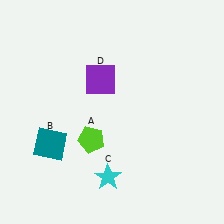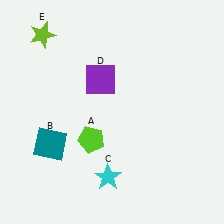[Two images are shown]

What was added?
A lime star (E) was added in Image 2.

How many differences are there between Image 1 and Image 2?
There is 1 difference between the two images.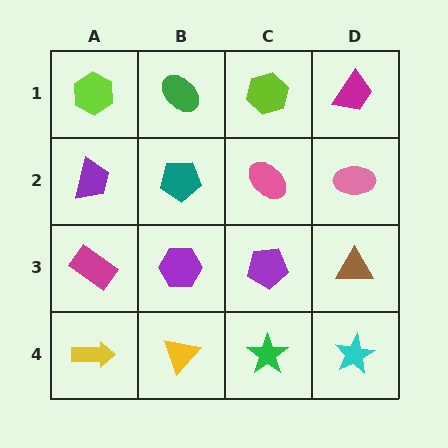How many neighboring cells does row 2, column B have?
4.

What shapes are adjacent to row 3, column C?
A pink ellipse (row 2, column C), a green star (row 4, column C), a purple hexagon (row 3, column B), a brown triangle (row 3, column D).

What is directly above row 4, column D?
A brown triangle.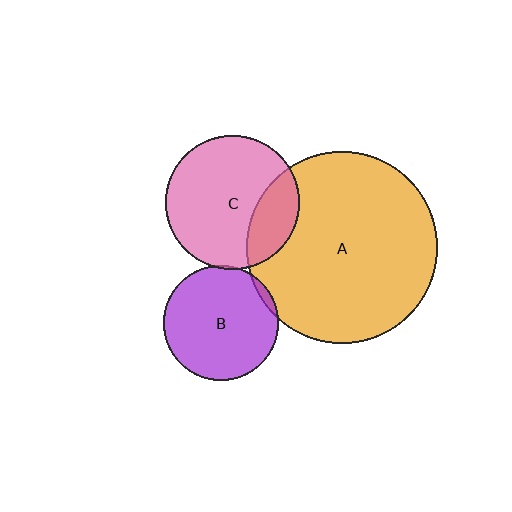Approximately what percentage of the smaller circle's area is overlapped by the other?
Approximately 5%.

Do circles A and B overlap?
Yes.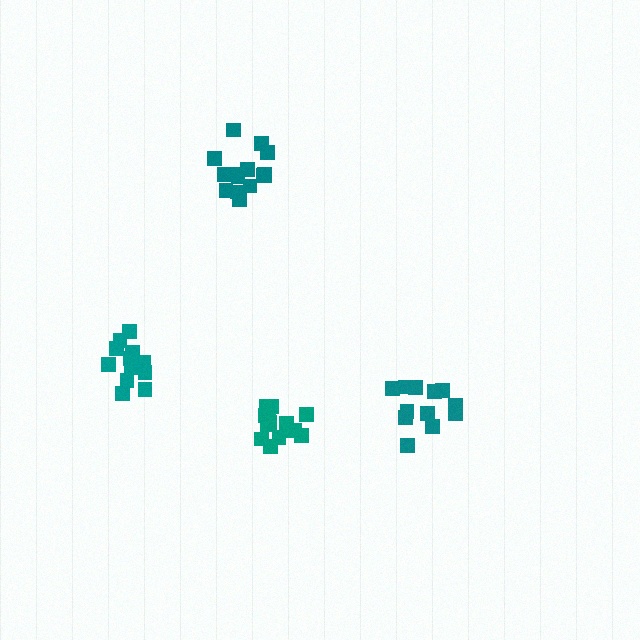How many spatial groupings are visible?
There are 4 spatial groupings.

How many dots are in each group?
Group 1: 15 dots, Group 2: 12 dots, Group 3: 12 dots, Group 4: 14 dots (53 total).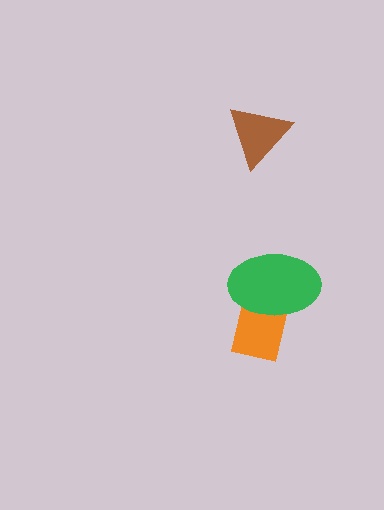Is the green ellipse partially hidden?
No, no other shape covers it.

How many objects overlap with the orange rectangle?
1 object overlaps with the orange rectangle.